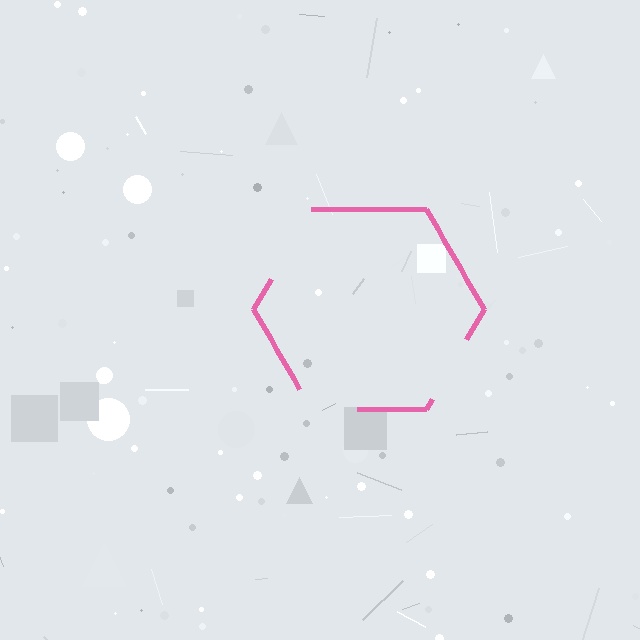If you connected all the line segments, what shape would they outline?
They would outline a hexagon.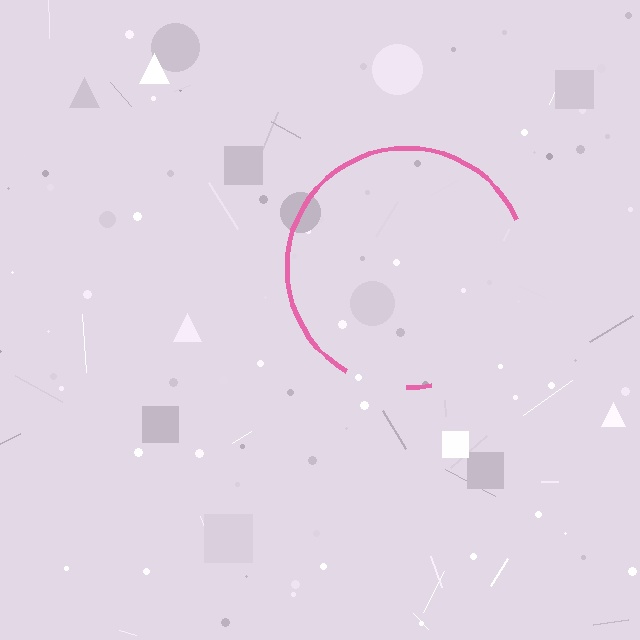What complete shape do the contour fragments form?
The contour fragments form a circle.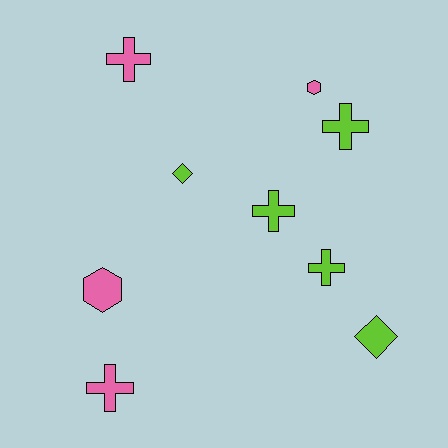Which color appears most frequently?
Lime, with 5 objects.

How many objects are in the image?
There are 9 objects.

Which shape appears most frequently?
Cross, with 5 objects.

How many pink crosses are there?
There are 2 pink crosses.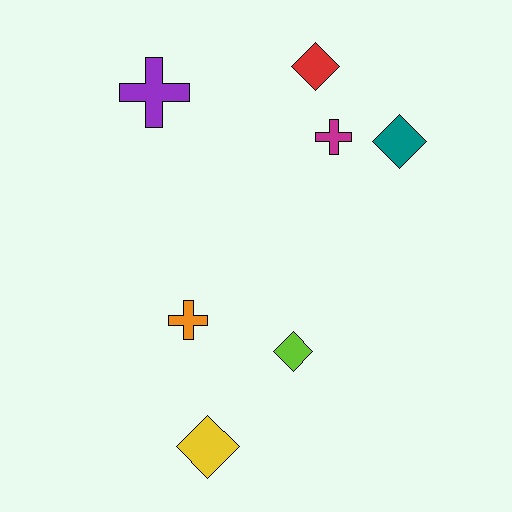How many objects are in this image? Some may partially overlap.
There are 7 objects.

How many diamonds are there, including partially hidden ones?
There are 4 diamonds.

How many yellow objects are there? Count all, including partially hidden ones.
There is 1 yellow object.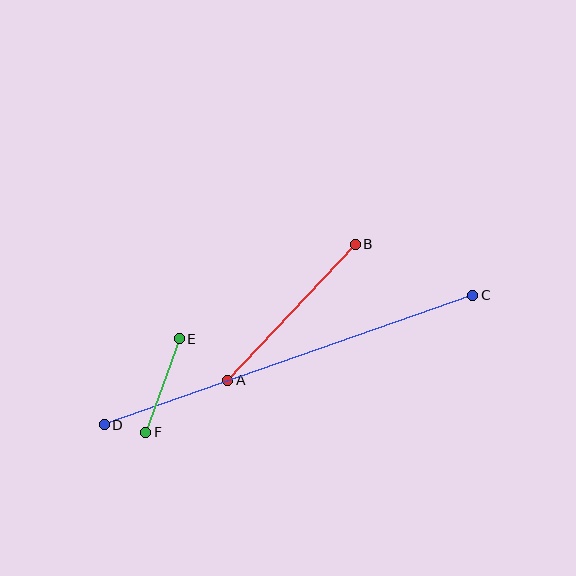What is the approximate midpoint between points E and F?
The midpoint is at approximately (162, 385) pixels.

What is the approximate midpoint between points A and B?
The midpoint is at approximately (292, 312) pixels.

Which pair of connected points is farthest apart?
Points C and D are farthest apart.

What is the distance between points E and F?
The distance is approximately 100 pixels.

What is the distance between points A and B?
The distance is approximately 186 pixels.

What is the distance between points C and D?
The distance is approximately 391 pixels.